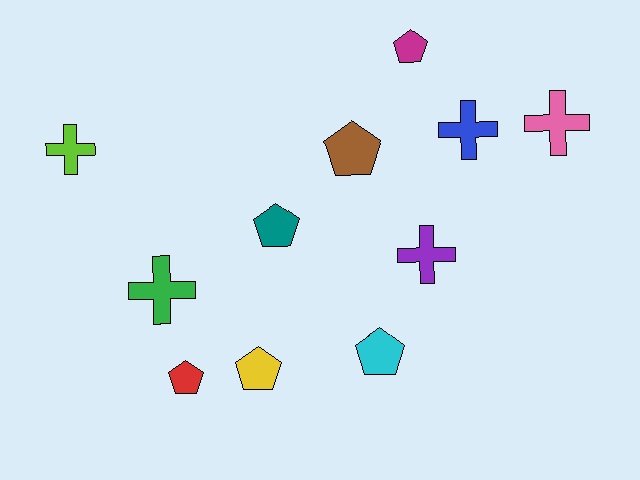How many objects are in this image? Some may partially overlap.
There are 11 objects.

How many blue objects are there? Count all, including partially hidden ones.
There is 1 blue object.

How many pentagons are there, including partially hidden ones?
There are 6 pentagons.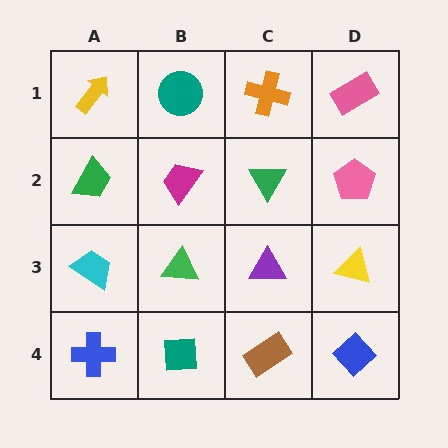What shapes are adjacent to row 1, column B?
A magenta trapezoid (row 2, column B), a yellow arrow (row 1, column A), an orange cross (row 1, column C).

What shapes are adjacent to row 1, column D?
A pink pentagon (row 2, column D), an orange cross (row 1, column C).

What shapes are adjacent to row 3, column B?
A magenta trapezoid (row 2, column B), a teal square (row 4, column B), a cyan trapezoid (row 3, column A), a purple triangle (row 3, column C).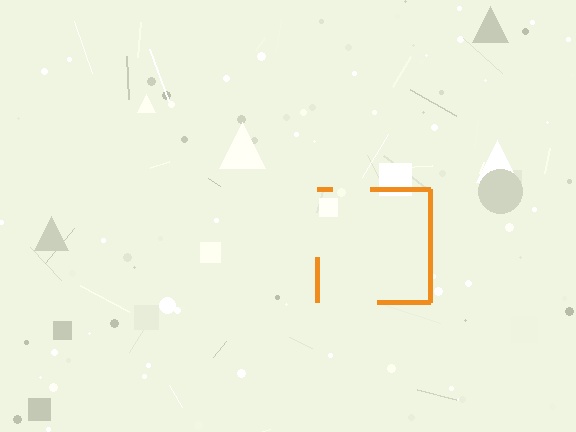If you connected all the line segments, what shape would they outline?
They would outline a square.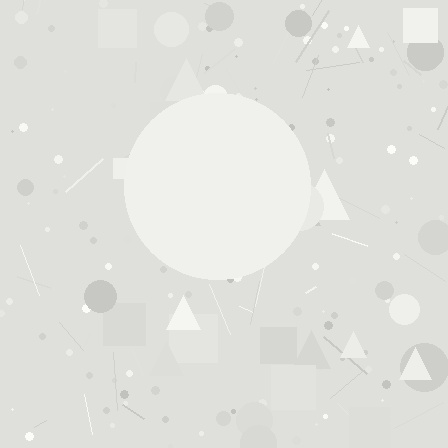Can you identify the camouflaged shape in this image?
The camouflaged shape is a circle.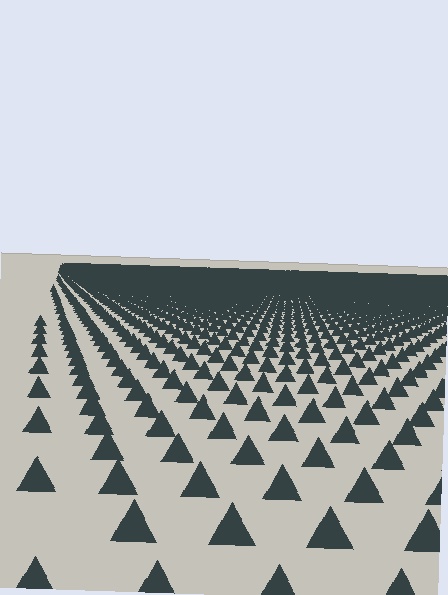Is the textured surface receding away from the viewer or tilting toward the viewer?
The surface is receding away from the viewer. Texture elements get smaller and denser toward the top.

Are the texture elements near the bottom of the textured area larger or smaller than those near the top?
Larger. Near the bottom, elements are closer to the viewer and appear at a bigger on-screen size.